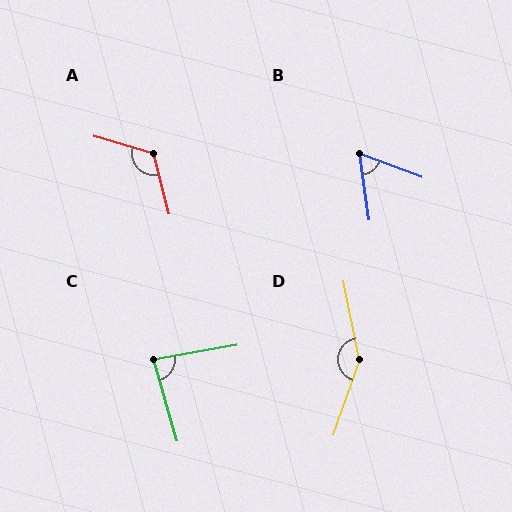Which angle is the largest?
D, at approximately 150 degrees.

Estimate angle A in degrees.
Approximately 120 degrees.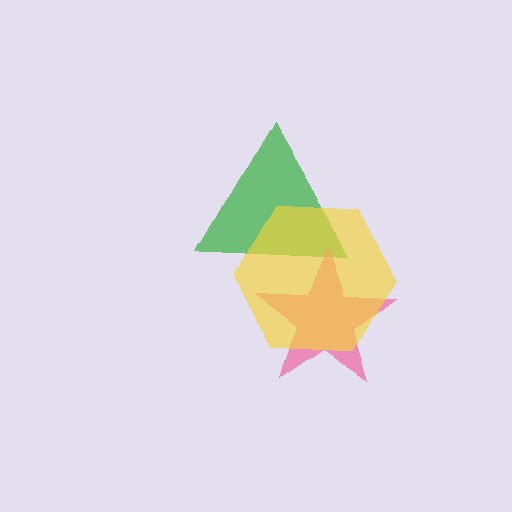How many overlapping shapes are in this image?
There are 3 overlapping shapes in the image.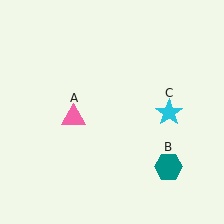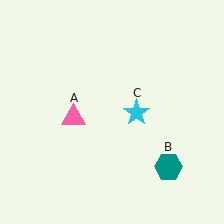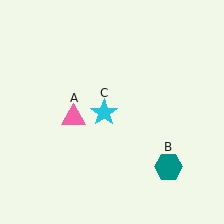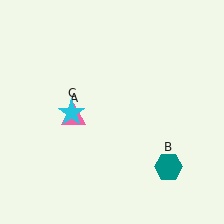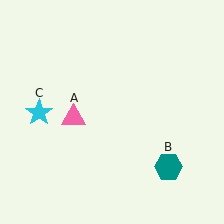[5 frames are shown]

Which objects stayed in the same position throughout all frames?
Pink triangle (object A) and teal hexagon (object B) remained stationary.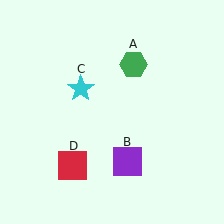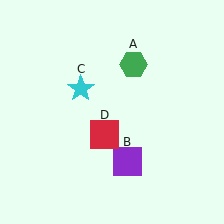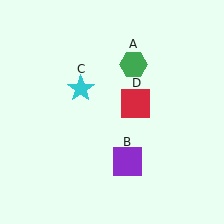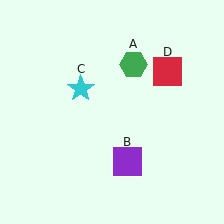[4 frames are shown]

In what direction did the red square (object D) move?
The red square (object D) moved up and to the right.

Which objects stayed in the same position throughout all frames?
Green hexagon (object A) and purple square (object B) and cyan star (object C) remained stationary.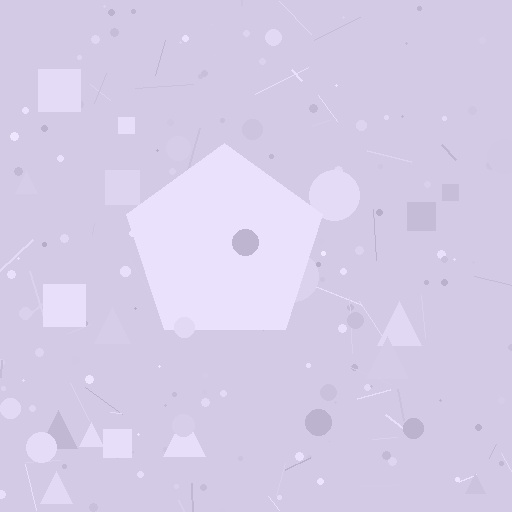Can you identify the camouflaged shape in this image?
The camouflaged shape is a pentagon.